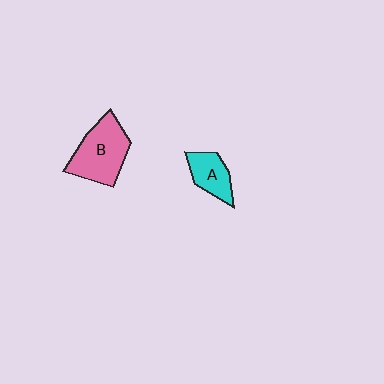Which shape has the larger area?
Shape B (pink).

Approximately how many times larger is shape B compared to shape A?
Approximately 1.8 times.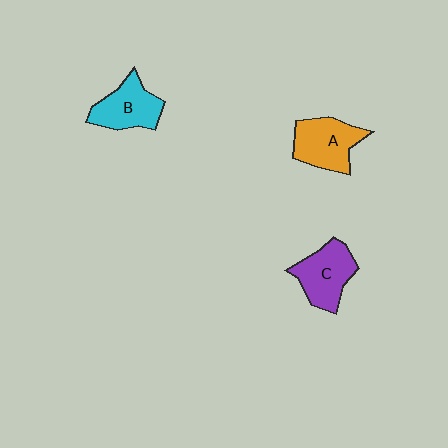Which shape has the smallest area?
Shape B (cyan).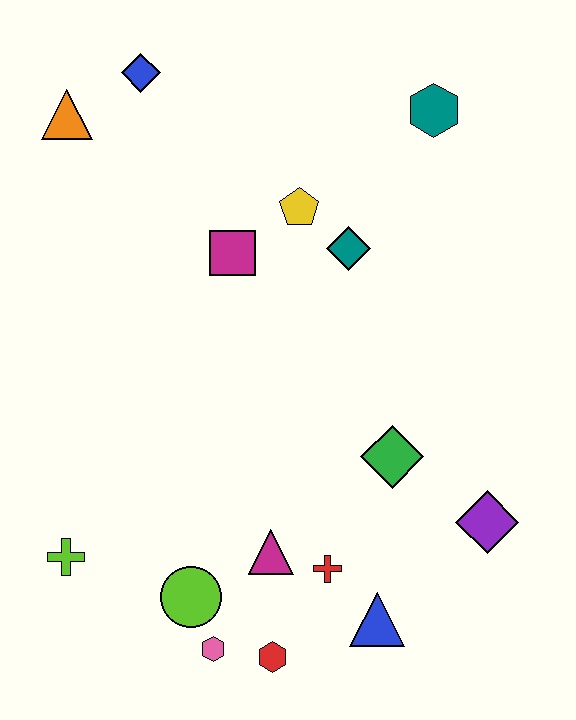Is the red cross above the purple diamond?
No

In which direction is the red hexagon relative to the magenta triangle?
The red hexagon is below the magenta triangle.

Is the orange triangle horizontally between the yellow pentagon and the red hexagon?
No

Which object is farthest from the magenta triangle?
The blue diamond is farthest from the magenta triangle.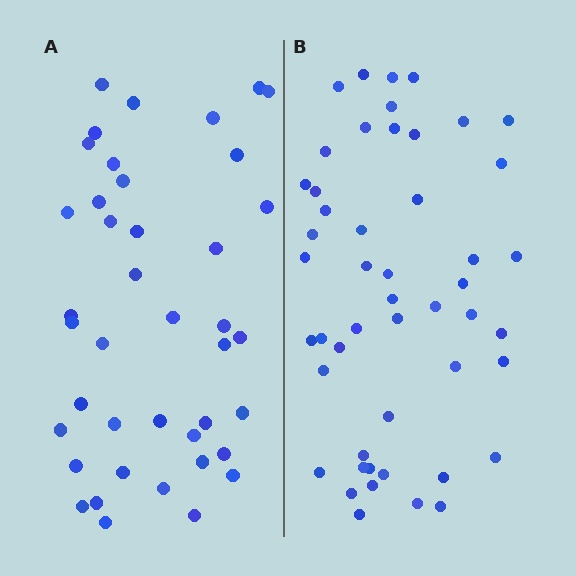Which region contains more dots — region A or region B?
Region B (the right region) has more dots.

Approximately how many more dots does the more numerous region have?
Region B has roughly 8 or so more dots than region A.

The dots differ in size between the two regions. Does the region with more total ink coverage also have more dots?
No. Region A has more total ink coverage because its dots are larger, but region B actually contains more individual dots. Total area can be misleading — the number of items is what matters here.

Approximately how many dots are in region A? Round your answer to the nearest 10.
About 40 dots. (The exact count is 41, which rounds to 40.)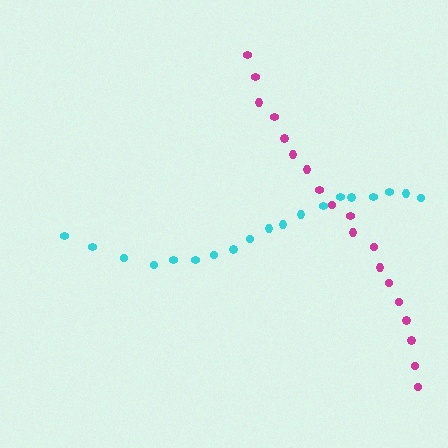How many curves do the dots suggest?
There are 2 distinct paths.